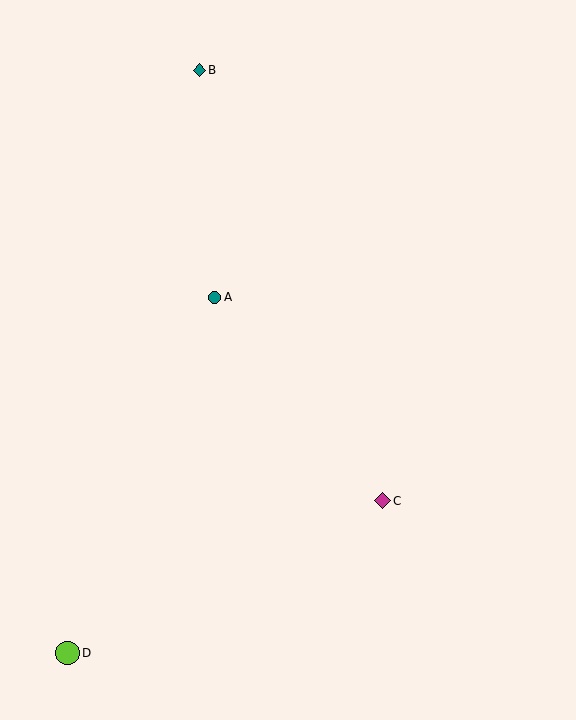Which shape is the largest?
The lime circle (labeled D) is the largest.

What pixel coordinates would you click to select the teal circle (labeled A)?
Click at (215, 297) to select the teal circle A.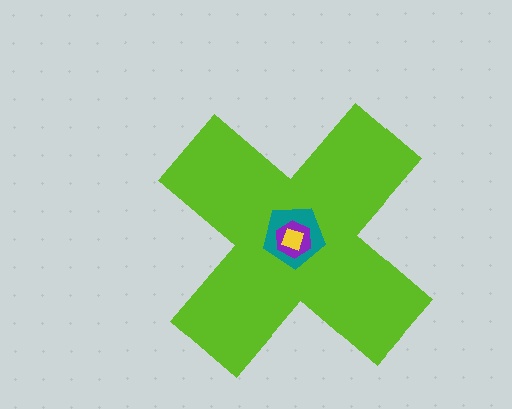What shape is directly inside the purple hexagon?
The yellow diamond.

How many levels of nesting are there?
4.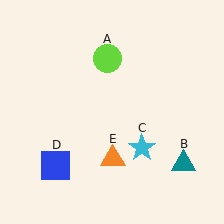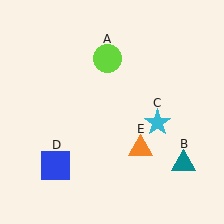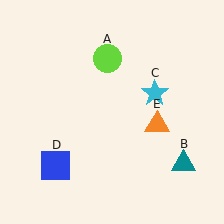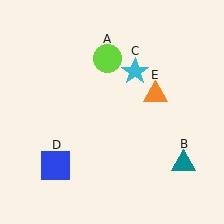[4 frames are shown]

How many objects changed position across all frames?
2 objects changed position: cyan star (object C), orange triangle (object E).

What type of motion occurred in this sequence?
The cyan star (object C), orange triangle (object E) rotated counterclockwise around the center of the scene.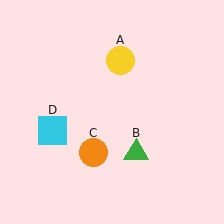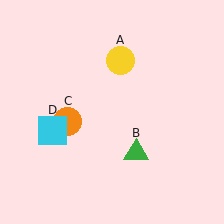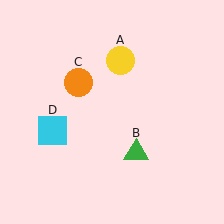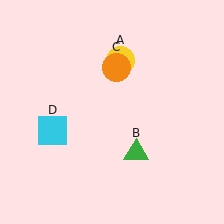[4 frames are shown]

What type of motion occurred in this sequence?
The orange circle (object C) rotated clockwise around the center of the scene.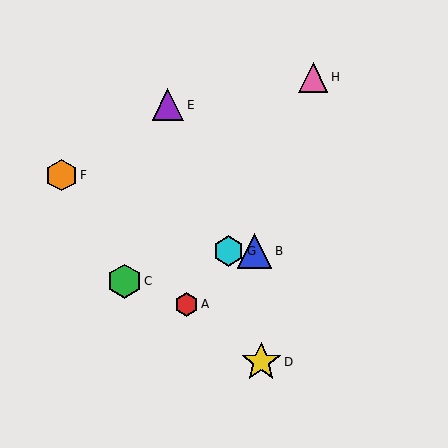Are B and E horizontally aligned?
No, B is at y≈251 and E is at y≈105.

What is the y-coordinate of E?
Object E is at y≈105.